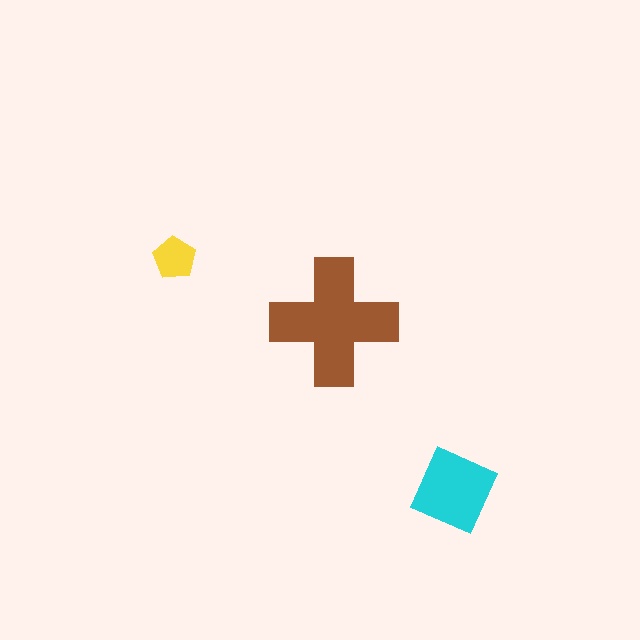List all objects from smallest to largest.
The yellow pentagon, the cyan square, the brown cross.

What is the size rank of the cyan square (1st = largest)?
2nd.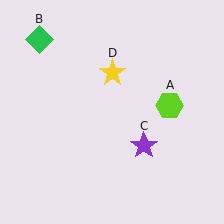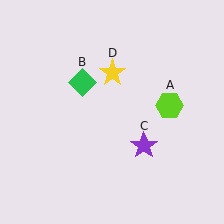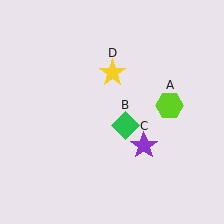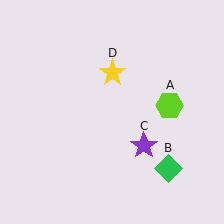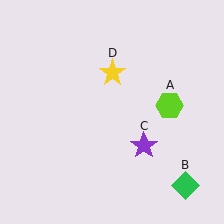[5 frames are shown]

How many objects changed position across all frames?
1 object changed position: green diamond (object B).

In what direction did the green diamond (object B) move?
The green diamond (object B) moved down and to the right.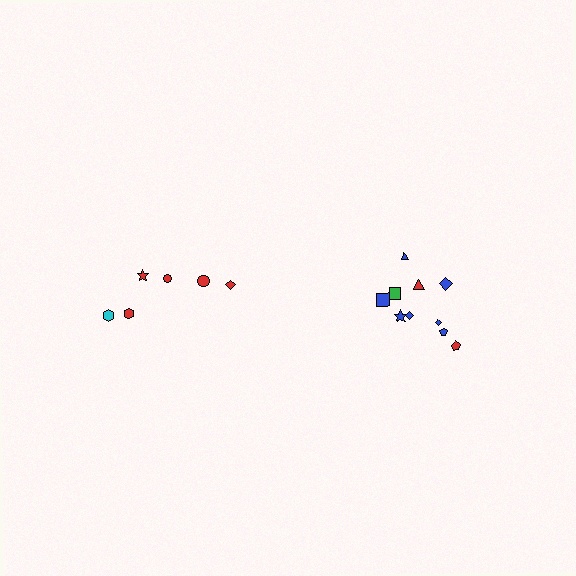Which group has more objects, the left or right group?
The right group.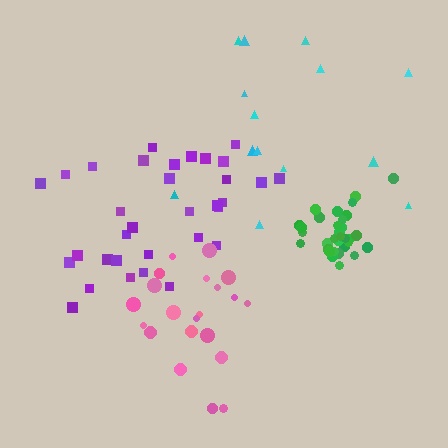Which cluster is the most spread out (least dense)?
Cyan.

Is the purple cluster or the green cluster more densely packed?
Green.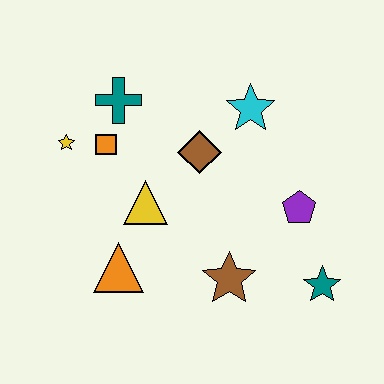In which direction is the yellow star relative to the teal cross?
The yellow star is to the left of the teal cross.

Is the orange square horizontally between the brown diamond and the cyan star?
No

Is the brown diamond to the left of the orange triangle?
No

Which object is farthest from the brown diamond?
The teal star is farthest from the brown diamond.